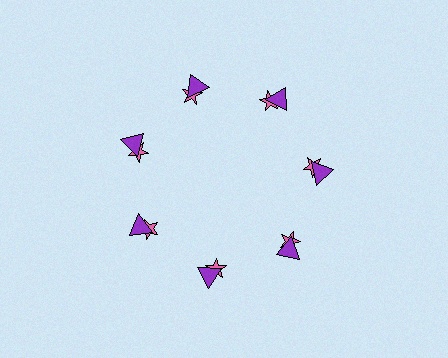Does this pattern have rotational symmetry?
Yes, this pattern has 7-fold rotational symmetry. It looks the same after rotating 51 degrees around the center.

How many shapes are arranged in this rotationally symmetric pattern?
There are 14 shapes, arranged in 7 groups of 2.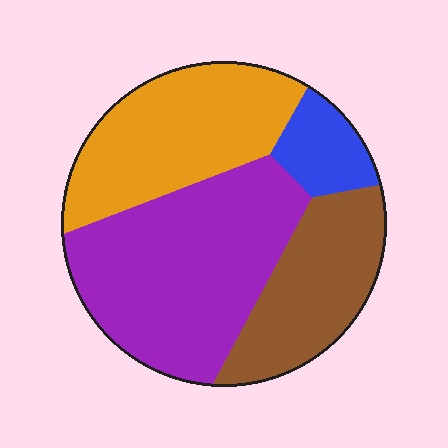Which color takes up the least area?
Blue, at roughly 10%.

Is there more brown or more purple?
Purple.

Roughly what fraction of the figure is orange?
Orange takes up between a sixth and a third of the figure.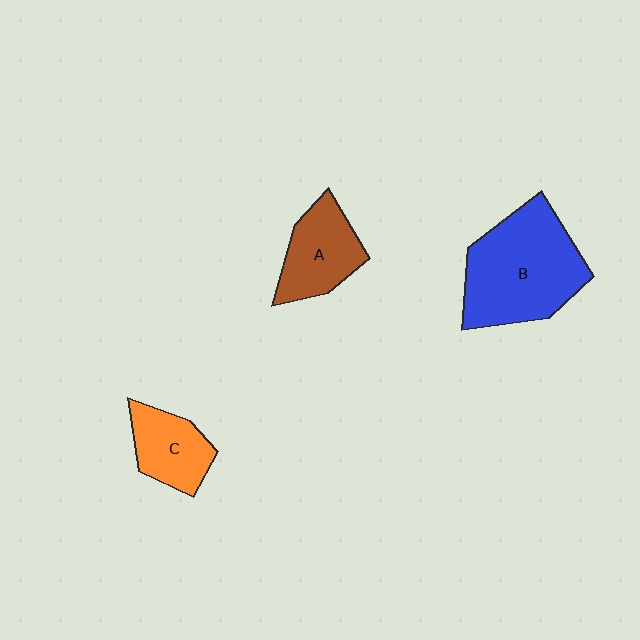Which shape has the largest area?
Shape B (blue).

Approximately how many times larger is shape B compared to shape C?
Approximately 2.1 times.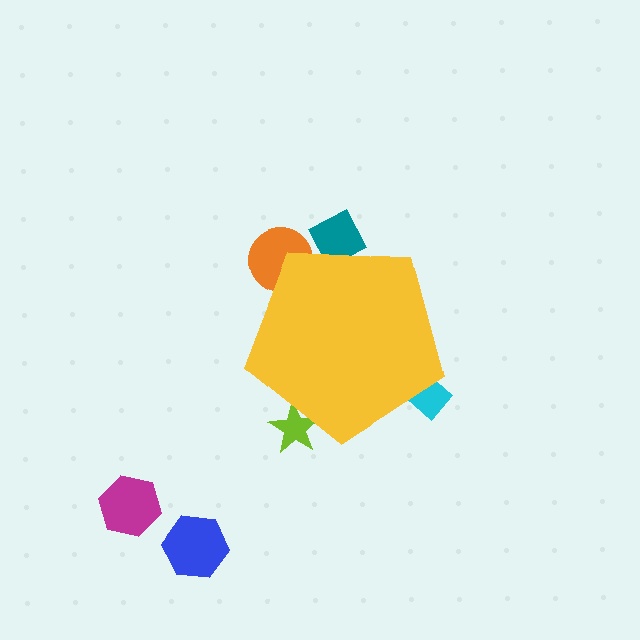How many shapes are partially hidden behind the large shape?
4 shapes are partially hidden.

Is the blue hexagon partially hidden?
No, the blue hexagon is fully visible.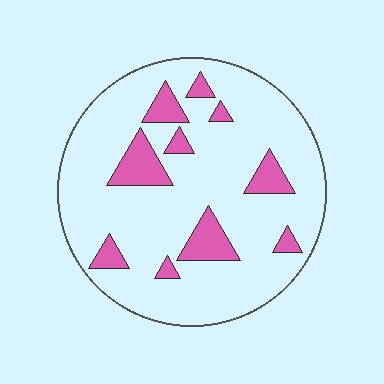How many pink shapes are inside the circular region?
10.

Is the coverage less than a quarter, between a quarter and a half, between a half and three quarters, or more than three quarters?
Less than a quarter.